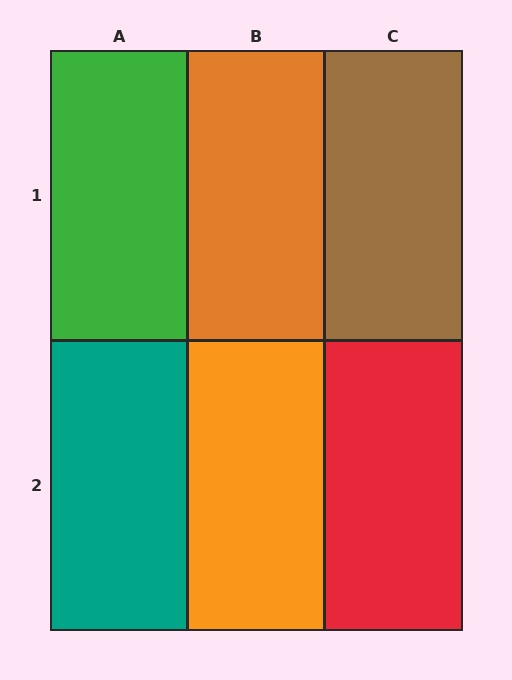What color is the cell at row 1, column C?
Brown.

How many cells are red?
1 cell is red.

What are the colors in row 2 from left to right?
Teal, orange, red.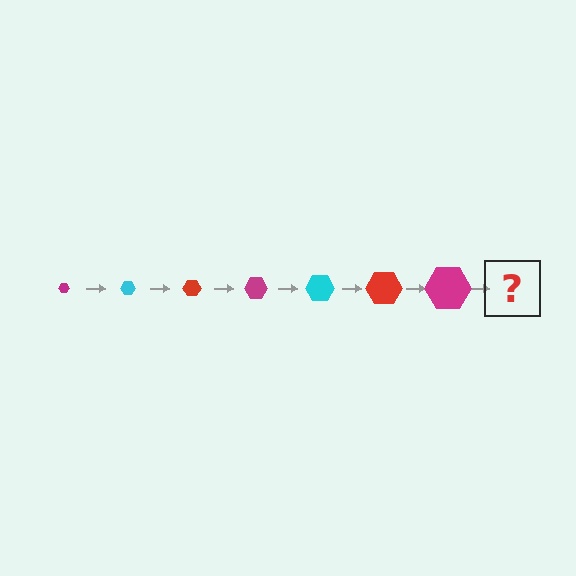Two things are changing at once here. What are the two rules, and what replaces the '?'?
The two rules are that the hexagon grows larger each step and the color cycles through magenta, cyan, and red. The '?' should be a cyan hexagon, larger than the previous one.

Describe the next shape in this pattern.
It should be a cyan hexagon, larger than the previous one.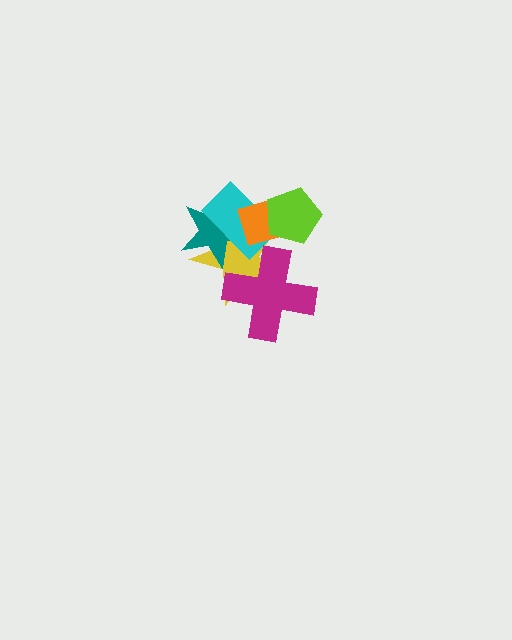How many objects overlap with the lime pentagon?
3 objects overlap with the lime pentagon.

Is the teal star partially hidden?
Yes, it is partially covered by another shape.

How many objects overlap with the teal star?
3 objects overlap with the teal star.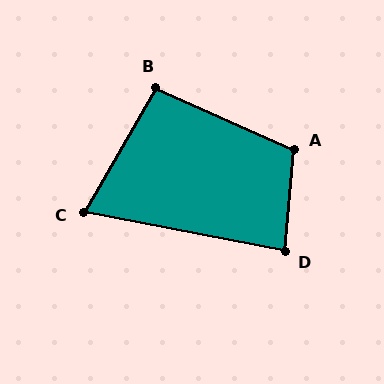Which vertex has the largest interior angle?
A, at approximately 109 degrees.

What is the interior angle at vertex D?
Approximately 84 degrees (acute).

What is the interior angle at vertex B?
Approximately 96 degrees (obtuse).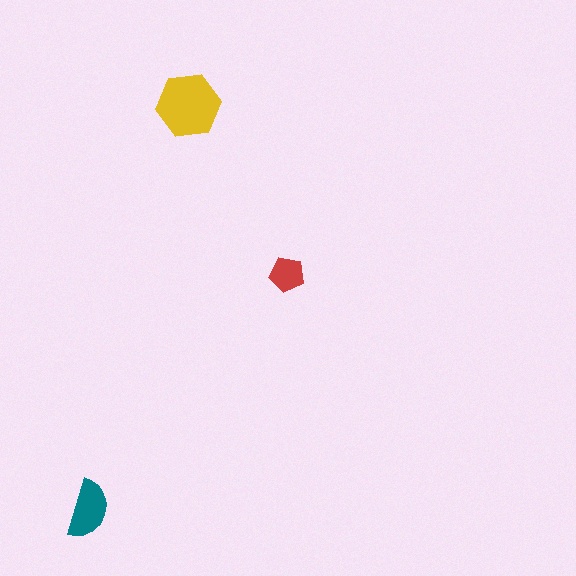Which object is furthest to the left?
The teal semicircle is leftmost.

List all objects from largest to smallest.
The yellow hexagon, the teal semicircle, the red pentagon.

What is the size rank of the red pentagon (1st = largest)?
3rd.